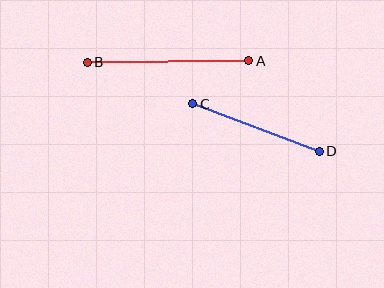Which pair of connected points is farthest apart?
Points A and B are farthest apart.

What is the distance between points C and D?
The distance is approximately 135 pixels.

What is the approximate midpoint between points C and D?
The midpoint is at approximately (256, 128) pixels.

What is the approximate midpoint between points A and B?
The midpoint is at approximately (168, 61) pixels.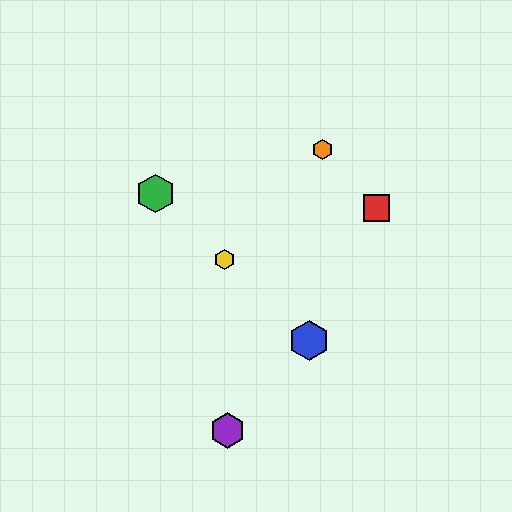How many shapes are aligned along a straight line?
3 shapes (the blue hexagon, the green hexagon, the yellow hexagon) are aligned along a straight line.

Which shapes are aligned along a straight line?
The blue hexagon, the green hexagon, the yellow hexagon are aligned along a straight line.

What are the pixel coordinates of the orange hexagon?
The orange hexagon is at (322, 150).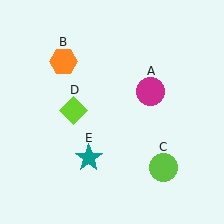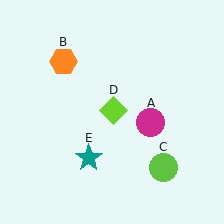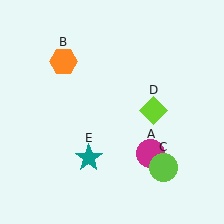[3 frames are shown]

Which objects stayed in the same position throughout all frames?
Orange hexagon (object B) and lime circle (object C) and teal star (object E) remained stationary.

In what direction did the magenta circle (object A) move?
The magenta circle (object A) moved down.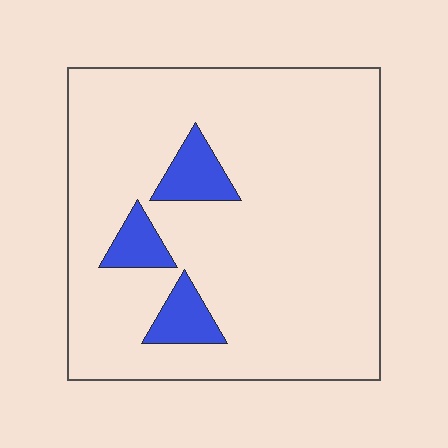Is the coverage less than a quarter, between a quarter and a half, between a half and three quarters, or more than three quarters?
Less than a quarter.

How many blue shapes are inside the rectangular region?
3.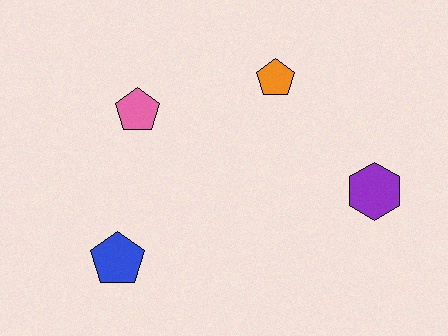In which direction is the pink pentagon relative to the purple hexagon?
The pink pentagon is to the left of the purple hexagon.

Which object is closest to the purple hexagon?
The orange pentagon is closest to the purple hexagon.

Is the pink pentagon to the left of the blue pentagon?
No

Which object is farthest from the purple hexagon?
The blue pentagon is farthest from the purple hexagon.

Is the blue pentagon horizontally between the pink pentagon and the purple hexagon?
No